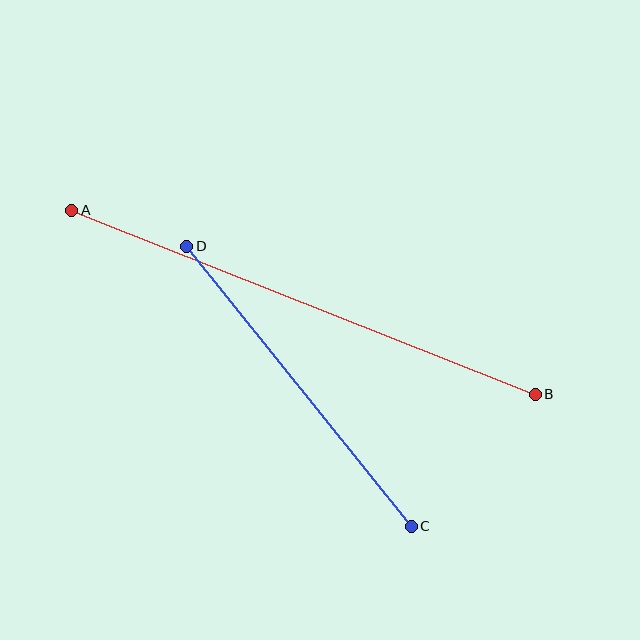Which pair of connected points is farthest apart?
Points A and B are farthest apart.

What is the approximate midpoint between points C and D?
The midpoint is at approximately (299, 386) pixels.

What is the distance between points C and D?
The distance is approximately 359 pixels.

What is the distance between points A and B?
The distance is approximately 498 pixels.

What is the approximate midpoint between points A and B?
The midpoint is at approximately (303, 302) pixels.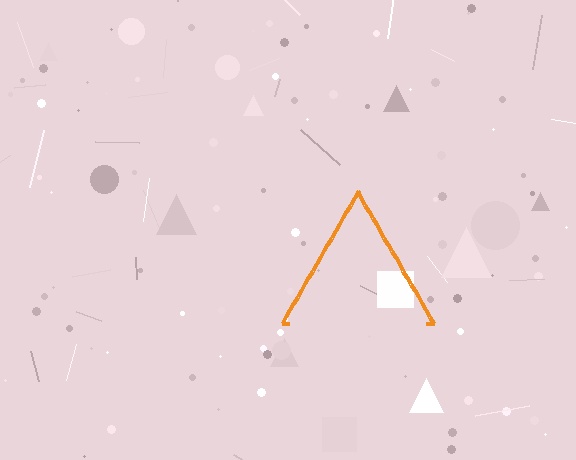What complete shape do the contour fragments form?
The contour fragments form a triangle.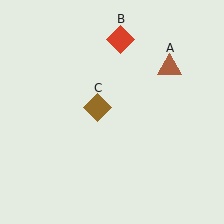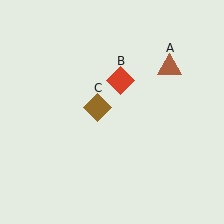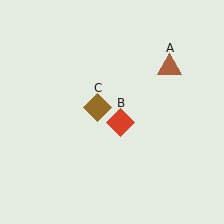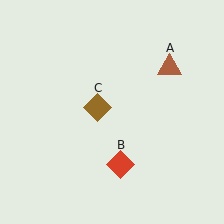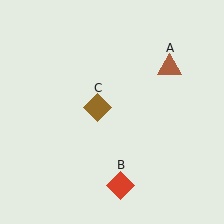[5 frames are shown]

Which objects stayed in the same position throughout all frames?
Brown triangle (object A) and brown diamond (object C) remained stationary.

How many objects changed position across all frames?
1 object changed position: red diamond (object B).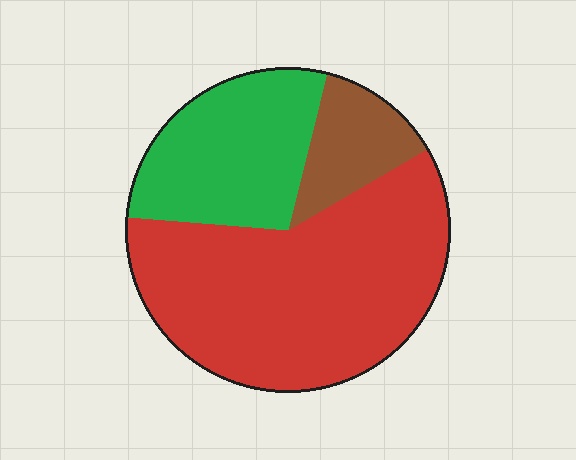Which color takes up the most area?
Red, at roughly 60%.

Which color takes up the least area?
Brown, at roughly 15%.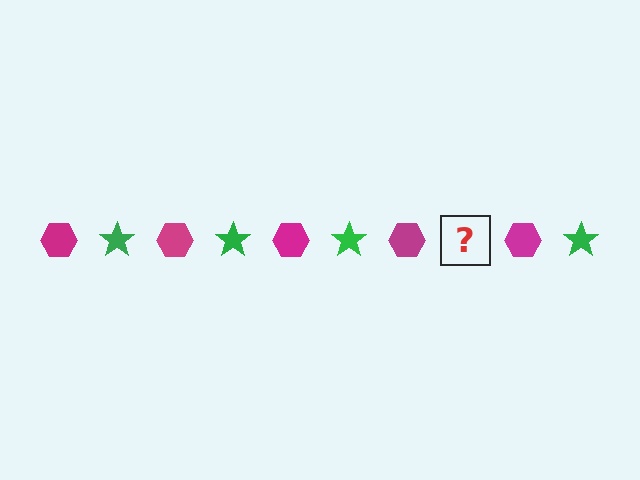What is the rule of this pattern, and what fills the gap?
The rule is that the pattern alternates between magenta hexagon and green star. The gap should be filled with a green star.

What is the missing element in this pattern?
The missing element is a green star.